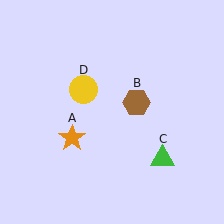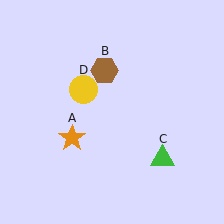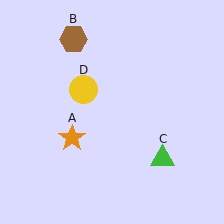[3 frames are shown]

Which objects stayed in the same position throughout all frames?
Orange star (object A) and green triangle (object C) and yellow circle (object D) remained stationary.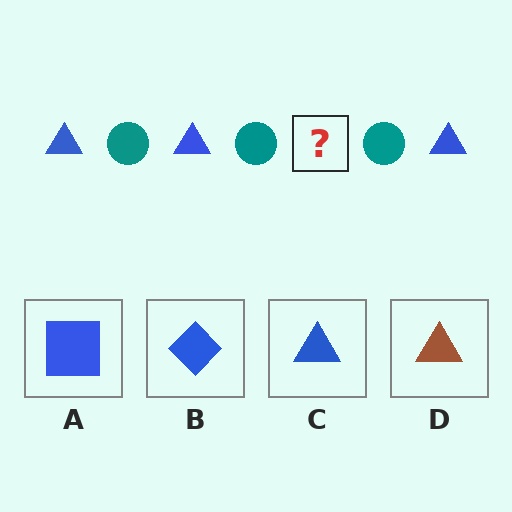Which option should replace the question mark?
Option C.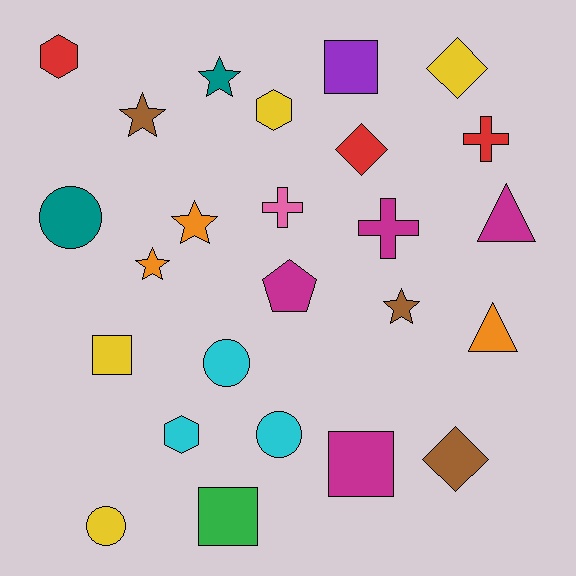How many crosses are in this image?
There are 3 crosses.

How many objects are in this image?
There are 25 objects.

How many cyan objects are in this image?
There are 3 cyan objects.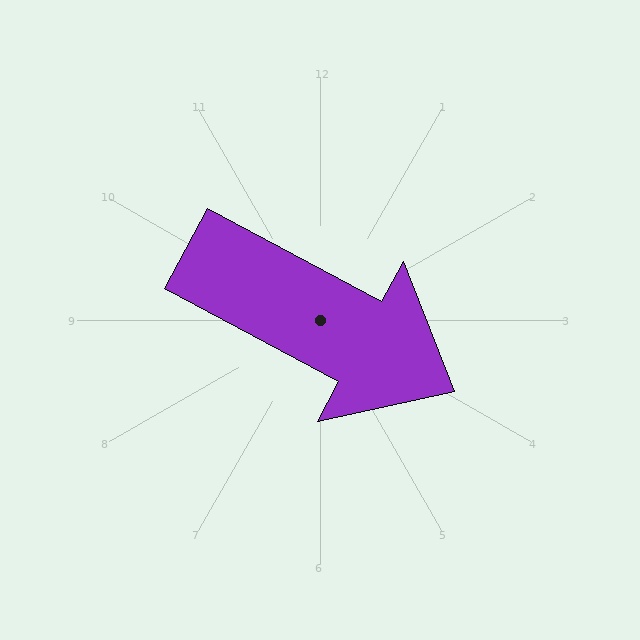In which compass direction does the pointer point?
Southeast.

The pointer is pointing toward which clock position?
Roughly 4 o'clock.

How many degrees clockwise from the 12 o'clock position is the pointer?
Approximately 118 degrees.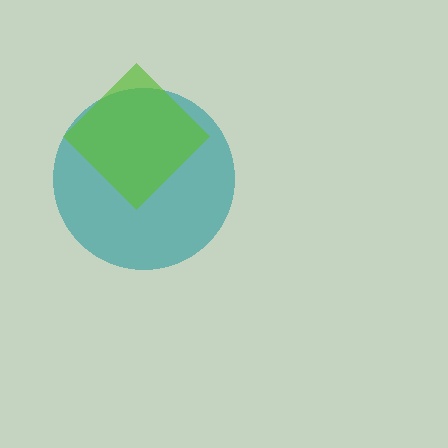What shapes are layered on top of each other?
The layered shapes are: a teal circle, a lime diamond.